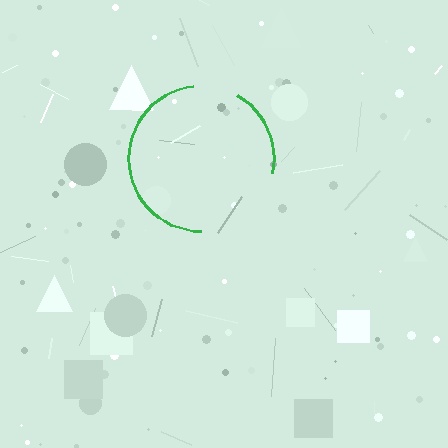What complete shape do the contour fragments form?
The contour fragments form a circle.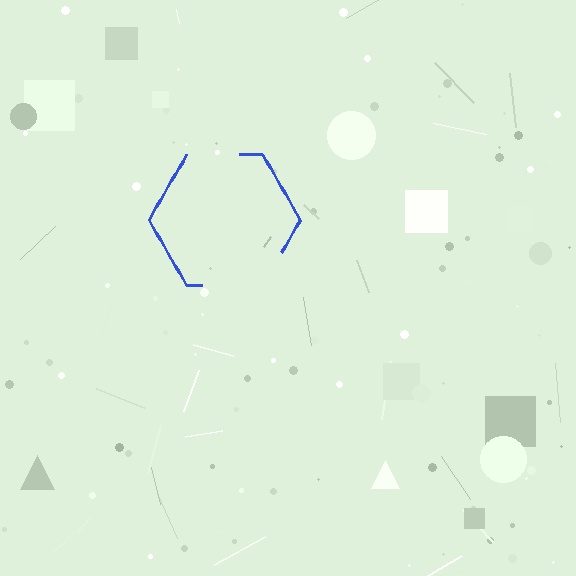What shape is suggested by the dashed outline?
The dashed outline suggests a hexagon.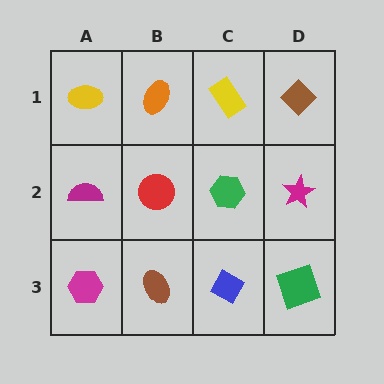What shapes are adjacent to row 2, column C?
A yellow rectangle (row 1, column C), a blue diamond (row 3, column C), a red circle (row 2, column B), a magenta star (row 2, column D).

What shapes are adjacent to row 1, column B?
A red circle (row 2, column B), a yellow ellipse (row 1, column A), a yellow rectangle (row 1, column C).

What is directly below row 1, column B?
A red circle.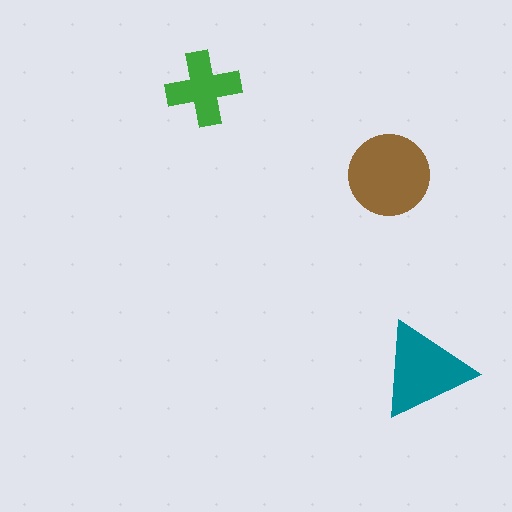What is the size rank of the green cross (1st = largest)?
3rd.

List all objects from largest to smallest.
The brown circle, the teal triangle, the green cross.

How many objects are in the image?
There are 3 objects in the image.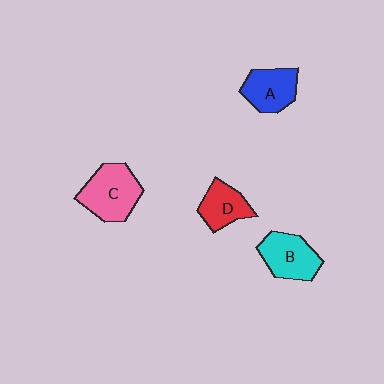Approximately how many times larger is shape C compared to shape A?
Approximately 1.3 times.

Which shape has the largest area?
Shape C (pink).